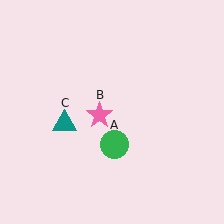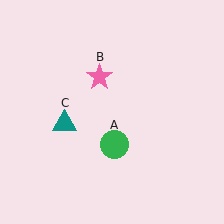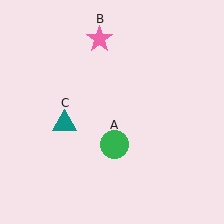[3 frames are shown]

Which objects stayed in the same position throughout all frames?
Green circle (object A) and teal triangle (object C) remained stationary.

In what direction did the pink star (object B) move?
The pink star (object B) moved up.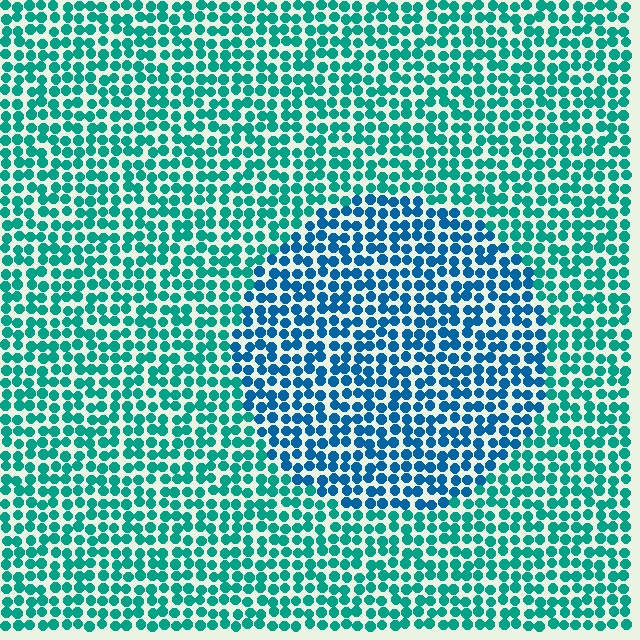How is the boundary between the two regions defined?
The boundary is defined purely by a slight shift in hue (about 34 degrees). Spacing, size, and orientation are identical on both sides.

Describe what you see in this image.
The image is filled with small teal elements in a uniform arrangement. A circle-shaped region is visible where the elements are tinted to a slightly different hue, forming a subtle color boundary.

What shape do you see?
I see a circle.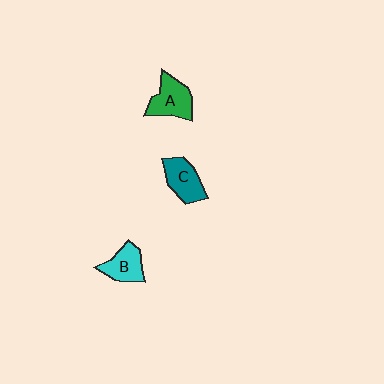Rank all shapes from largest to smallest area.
From largest to smallest: A (green), C (teal), B (cyan).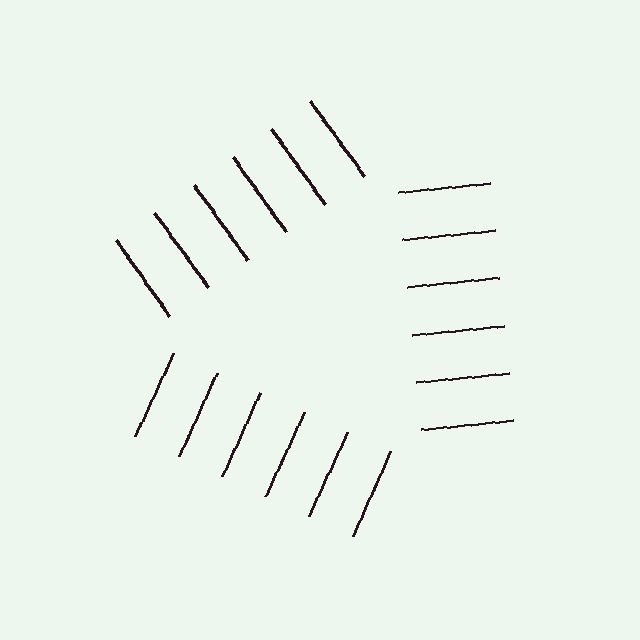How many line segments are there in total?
18 — 6 along each of the 3 edges.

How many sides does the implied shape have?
3 sides — the line-ends trace a triangle.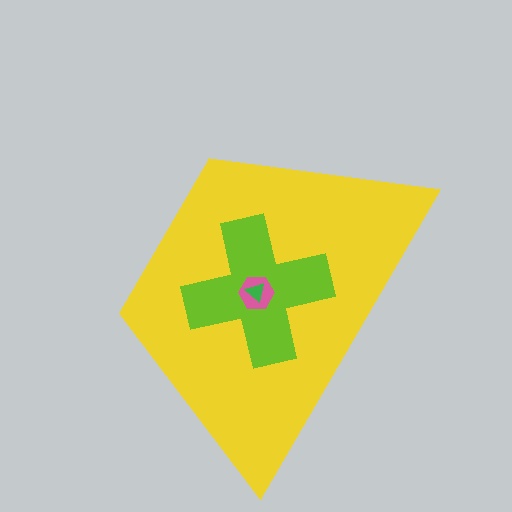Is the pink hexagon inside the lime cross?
Yes.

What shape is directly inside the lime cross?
The pink hexagon.